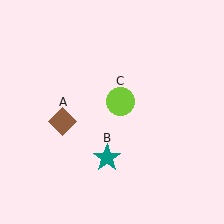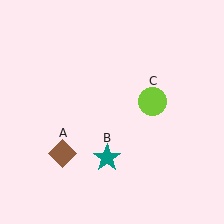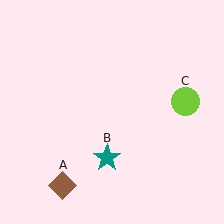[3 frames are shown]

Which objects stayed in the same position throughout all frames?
Teal star (object B) remained stationary.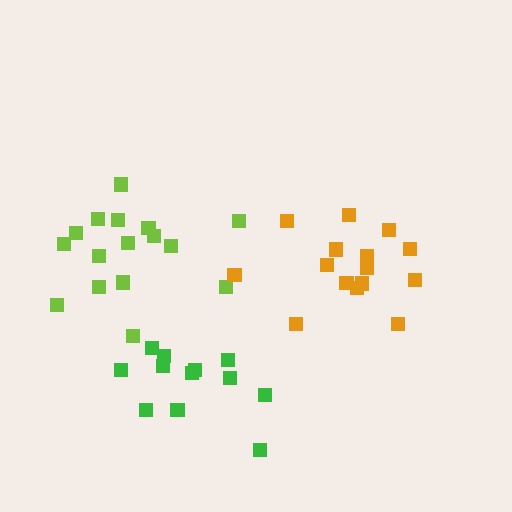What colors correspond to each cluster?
The clusters are colored: lime, orange, green.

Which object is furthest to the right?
The orange cluster is rightmost.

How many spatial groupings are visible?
There are 3 spatial groupings.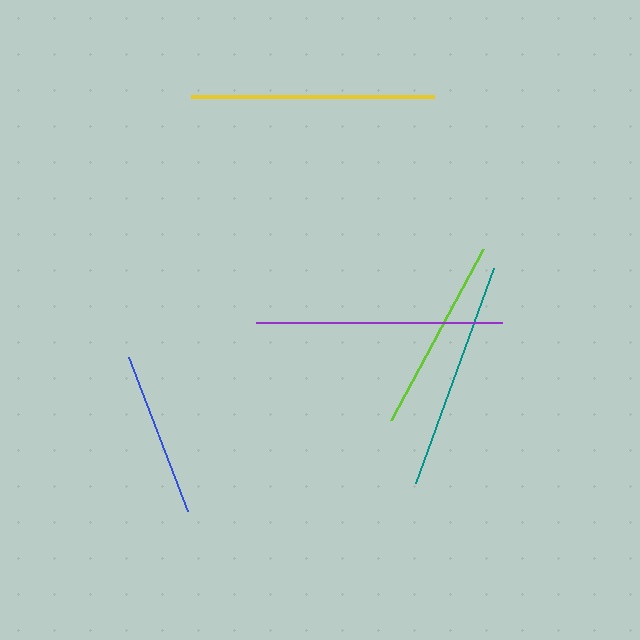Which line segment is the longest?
The purple line is the longest at approximately 246 pixels.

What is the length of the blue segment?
The blue segment is approximately 165 pixels long.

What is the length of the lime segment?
The lime segment is approximately 194 pixels long.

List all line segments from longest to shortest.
From longest to shortest: purple, yellow, teal, lime, blue.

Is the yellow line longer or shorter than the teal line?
The yellow line is longer than the teal line.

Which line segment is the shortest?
The blue line is the shortest at approximately 165 pixels.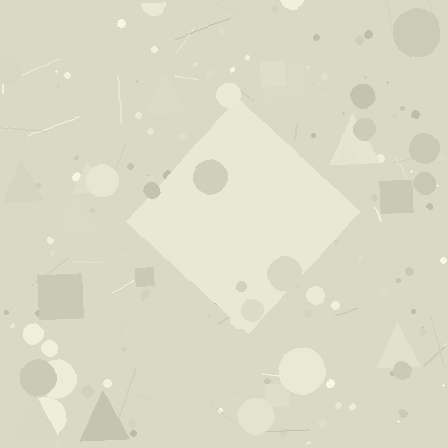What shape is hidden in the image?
A diamond is hidden in the image.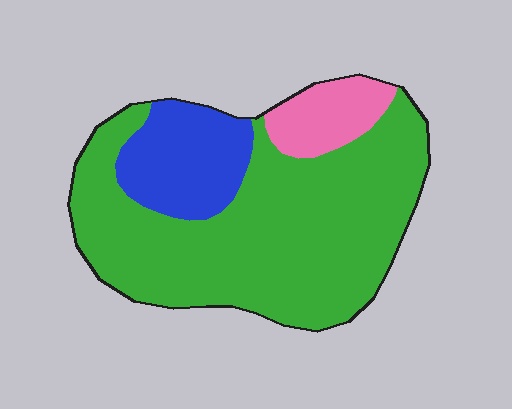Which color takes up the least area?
Pink, at roughly 10%.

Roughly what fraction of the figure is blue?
Blue takes up less than a quarter of the figure.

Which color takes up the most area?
Green, at roughly 70%.